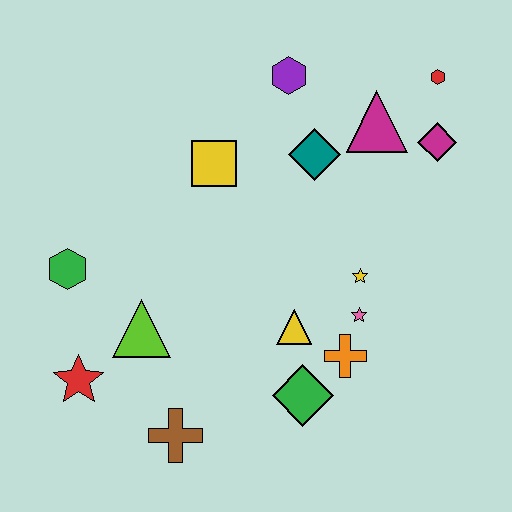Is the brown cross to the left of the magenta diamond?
Yes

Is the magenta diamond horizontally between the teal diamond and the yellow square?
No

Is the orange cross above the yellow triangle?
No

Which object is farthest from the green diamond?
The red hexagon is farthest from the green diamond.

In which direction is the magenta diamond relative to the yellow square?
The magenta diamond is to the right of the yellow square.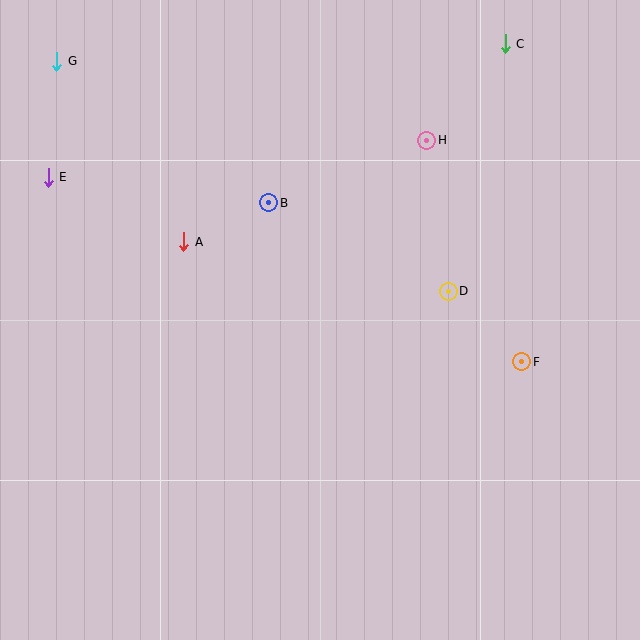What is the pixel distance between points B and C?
The distance between B and C is 285 pixels.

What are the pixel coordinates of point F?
Point F is at (522, 362).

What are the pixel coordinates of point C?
Point C is at (505, 44).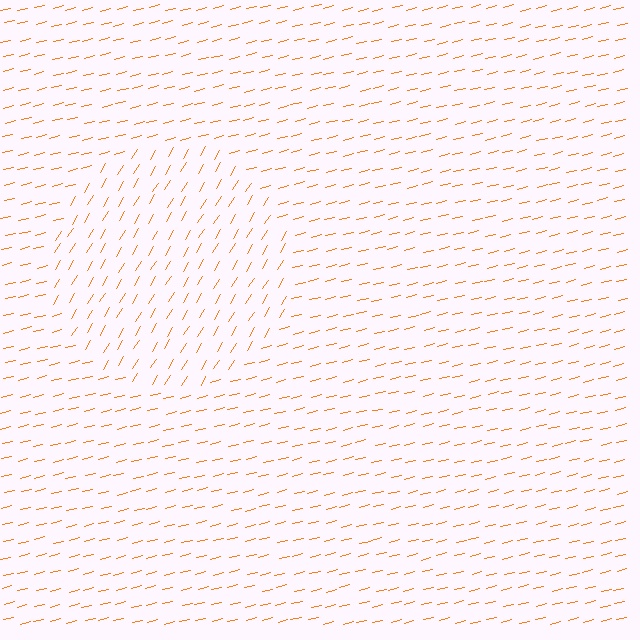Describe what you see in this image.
The image is filled with small orange line segments. A circle region in the image has lines oriented differently from the surrounding lines, creating a visible texture boundary.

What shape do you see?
I see a circle.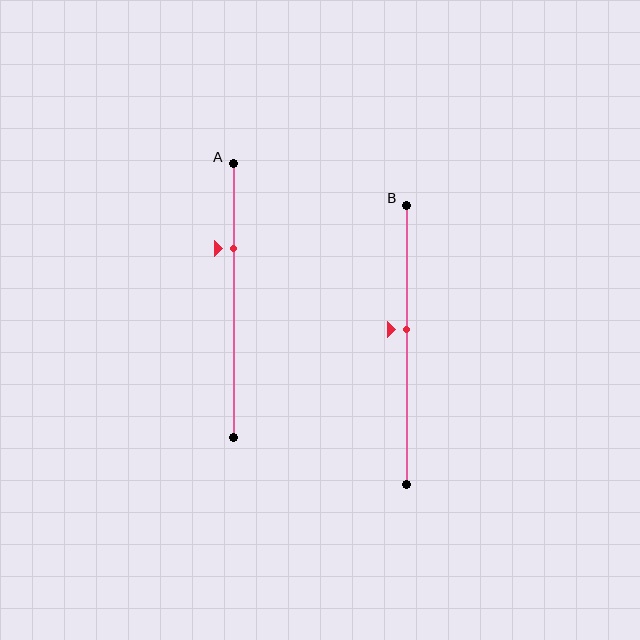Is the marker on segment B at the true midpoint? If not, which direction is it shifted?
No, the marker on segment B is shifted upward by about 5% of the segment length.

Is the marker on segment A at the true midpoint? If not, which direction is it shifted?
No, the marker on segment A is shifted upward by about 19% of the segment length.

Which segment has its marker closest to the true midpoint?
Segment B has its marker closest to the true midpoint.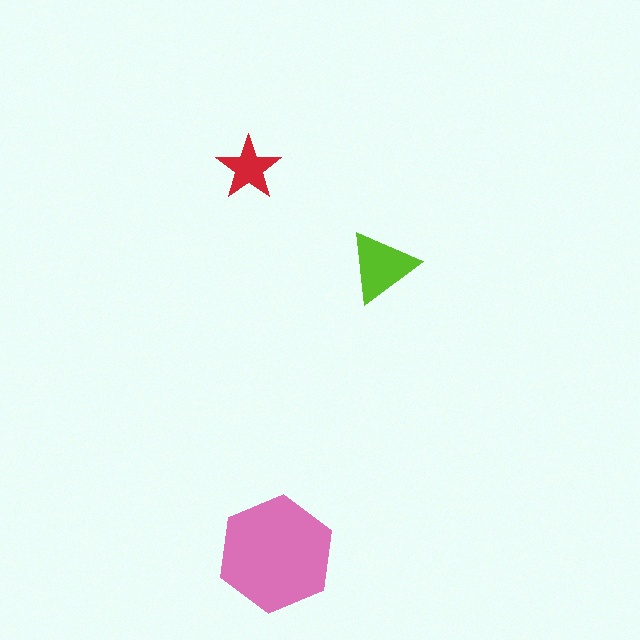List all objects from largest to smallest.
The pink hexagon, the lime triangle, the red star.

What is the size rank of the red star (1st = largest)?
3rd.